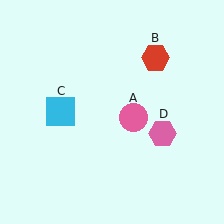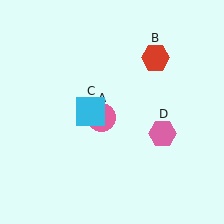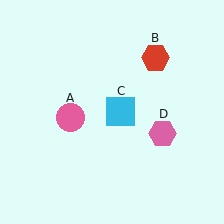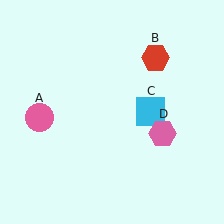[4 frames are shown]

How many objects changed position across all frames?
2 objects changed position: pink circle (object A), cyan square (object C).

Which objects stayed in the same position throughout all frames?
Red hexagon (object B) and pink hexagon (object D) remained stationary.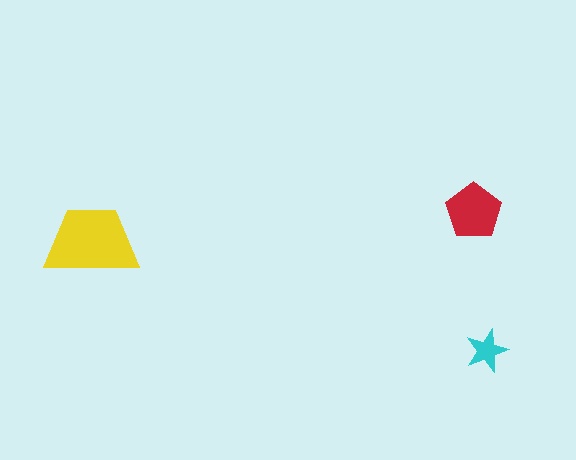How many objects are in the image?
There are 3 objects in the image.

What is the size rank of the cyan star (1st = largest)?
3rd.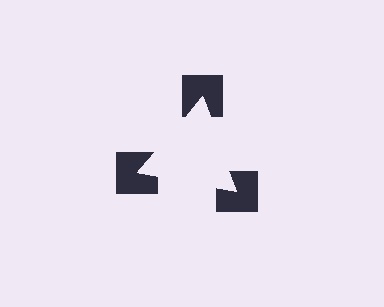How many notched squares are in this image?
There are 3 — one at each vertex of the illusory triangle.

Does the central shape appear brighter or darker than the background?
It typically appears slightly brighter than the background, even though no actual brightness change is drawn.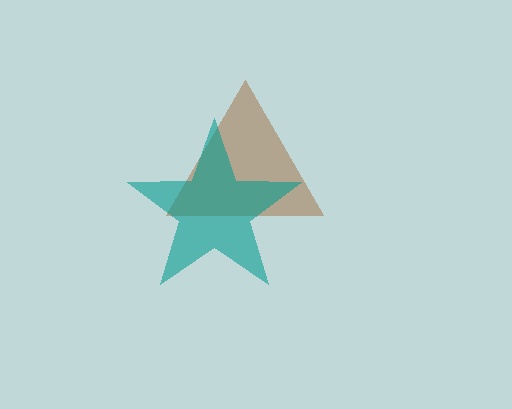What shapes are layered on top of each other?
The layered shapes are: a brown triangle, a teal star.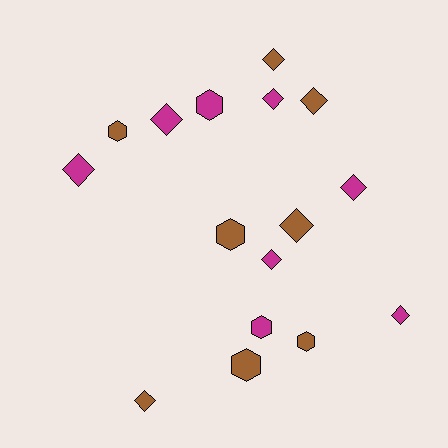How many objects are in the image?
There are 16 objects.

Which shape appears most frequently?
Diamond, with 10 objects.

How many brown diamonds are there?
There are 4 brown diamonds.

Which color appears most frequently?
Magenta, with 8 objects.